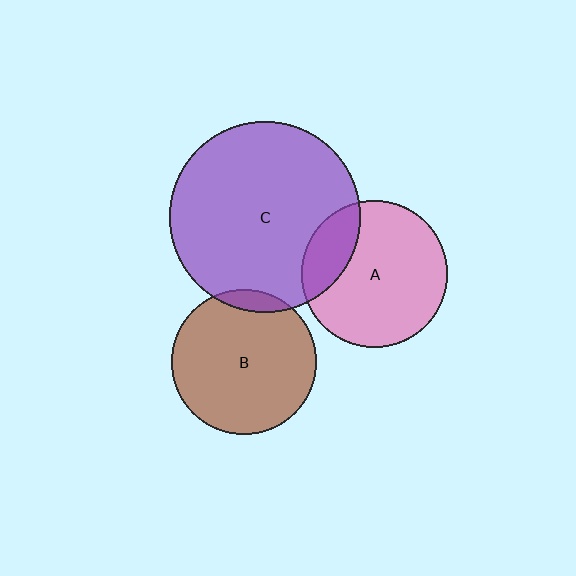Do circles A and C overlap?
Yes.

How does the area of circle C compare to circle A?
Approximately 1.7 times.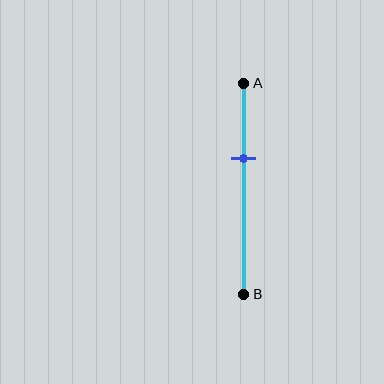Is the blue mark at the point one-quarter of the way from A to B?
No, the mark is at about 35% from A, not at the 25% one-quarter point.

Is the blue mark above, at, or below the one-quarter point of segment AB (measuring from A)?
The blue mark is below the one-quarter point of segment AB.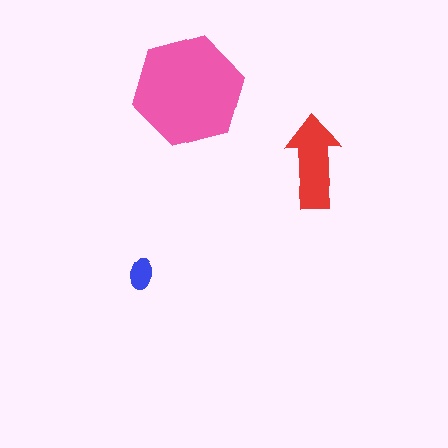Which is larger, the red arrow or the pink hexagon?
The pink hexagon.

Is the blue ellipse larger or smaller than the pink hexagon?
Smaller.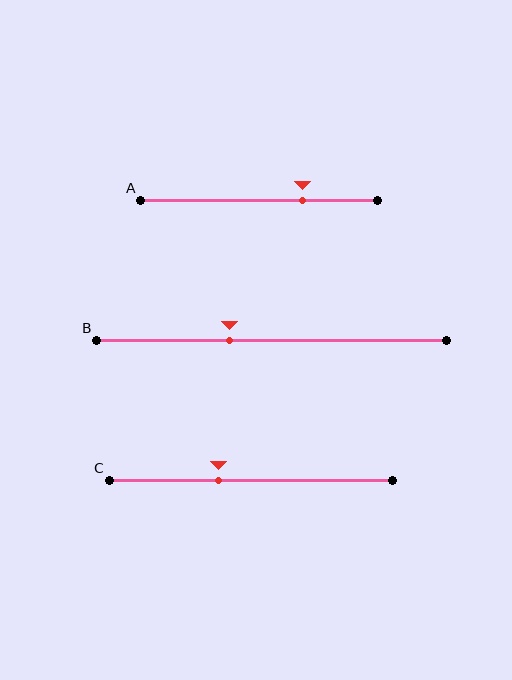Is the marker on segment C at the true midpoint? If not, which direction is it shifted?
No, the marker on segment C is shifted to the left by about 11% of the segment length.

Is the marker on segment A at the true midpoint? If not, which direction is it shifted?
No, the marker on segment A is shifted to the right by about 18% of the segment length.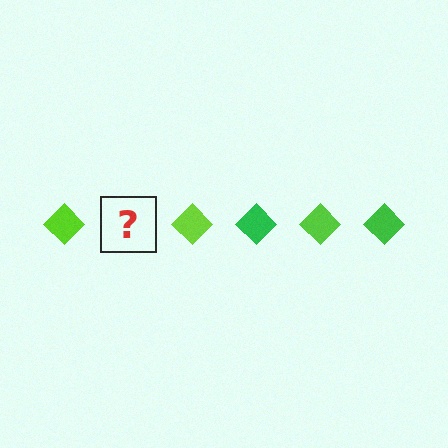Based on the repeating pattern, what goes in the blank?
The blank should be a green diamond.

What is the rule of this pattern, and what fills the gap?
The rule is that the pattern cycles through lime, green diamonds. The gap should be filled with a green diamond.